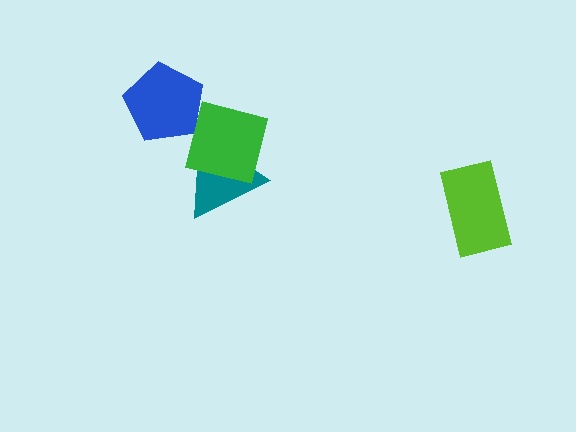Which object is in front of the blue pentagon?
The green square is in front of the blue pentagon.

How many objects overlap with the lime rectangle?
0 objects overlap with the lime rectangle.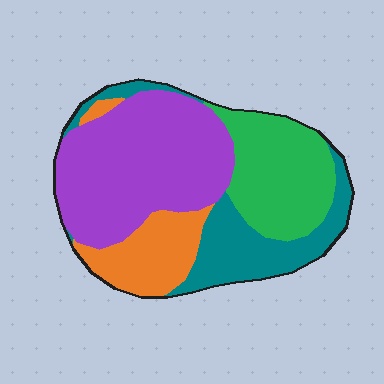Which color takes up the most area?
Purple, at roughly 40%.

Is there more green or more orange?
Green.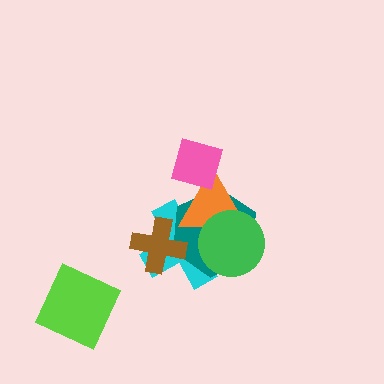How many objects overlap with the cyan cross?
4 objects overlap with the cyan cross.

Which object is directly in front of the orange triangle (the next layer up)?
The pink diamond is directly in front of the orange triangle.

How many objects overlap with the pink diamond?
1 object overlaps with the pink diamond.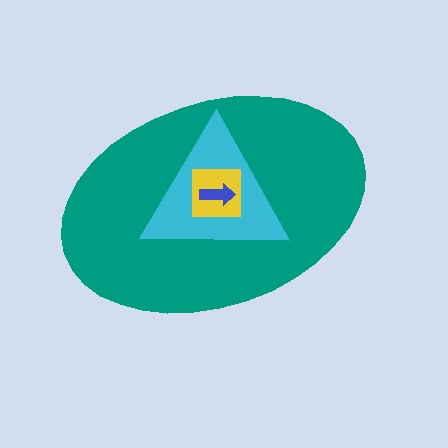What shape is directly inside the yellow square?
The blue arrow.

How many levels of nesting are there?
4.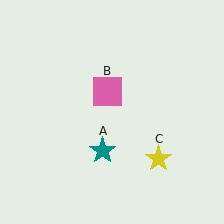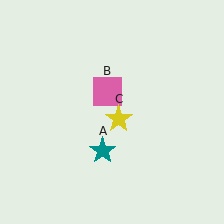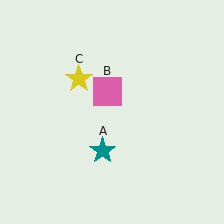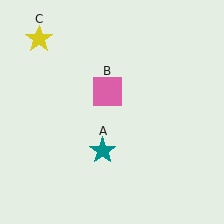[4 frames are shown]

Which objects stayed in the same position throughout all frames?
Teal star (object A) and pink square (object B) remained stationary.